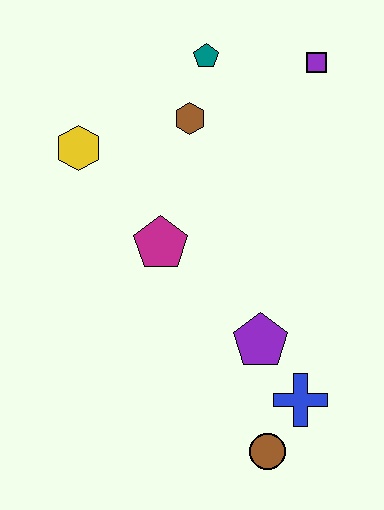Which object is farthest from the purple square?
The brown circle is farthest from the purple square.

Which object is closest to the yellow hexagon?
The brown hexagon is closest to the yellow hexagon.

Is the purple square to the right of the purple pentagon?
Yes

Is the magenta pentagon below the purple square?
Yes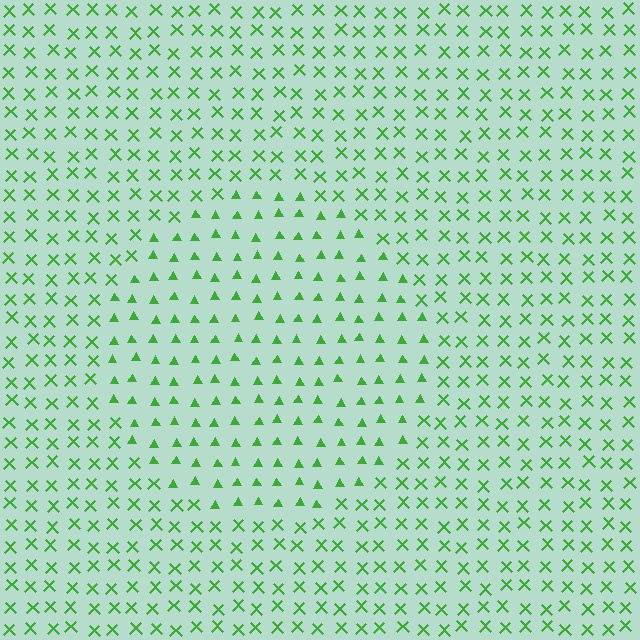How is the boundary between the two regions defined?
The boundary is defined by a change in element shape: triangles inside vs. X marks outside. All elements share the same color and spacing.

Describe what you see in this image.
The image is filled with small green elements arranged in a uniform grid. A circle-shaped region contains triangles, while the surrounding area contains X marks. The boundary is defined purely by the change in element shape.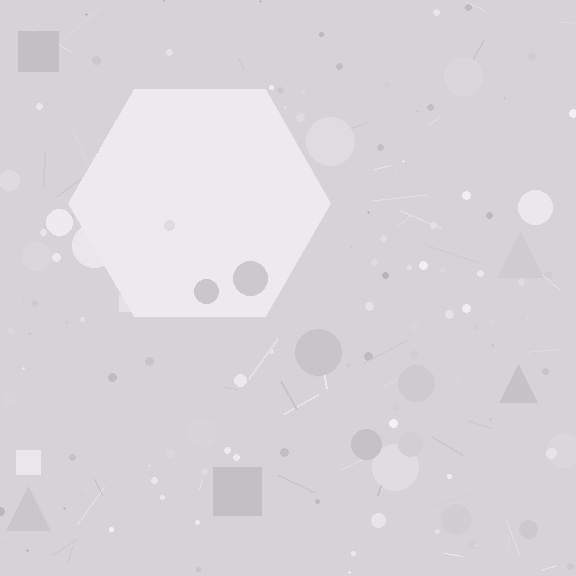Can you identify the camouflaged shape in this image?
The camouflaged shape is a hexagon.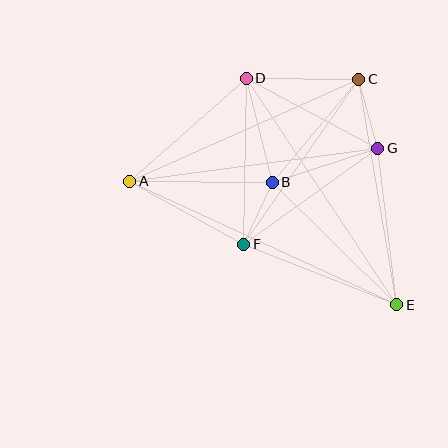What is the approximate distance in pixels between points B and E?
The distance between B and E is approximately 175 pixels.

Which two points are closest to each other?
Points B and F are closest to each other.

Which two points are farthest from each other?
Points A and E are farthest from each other.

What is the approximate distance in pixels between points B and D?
The distance between B and D is approximately 107 pixels.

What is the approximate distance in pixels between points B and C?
The distance between B and C is approximately 134 pixels.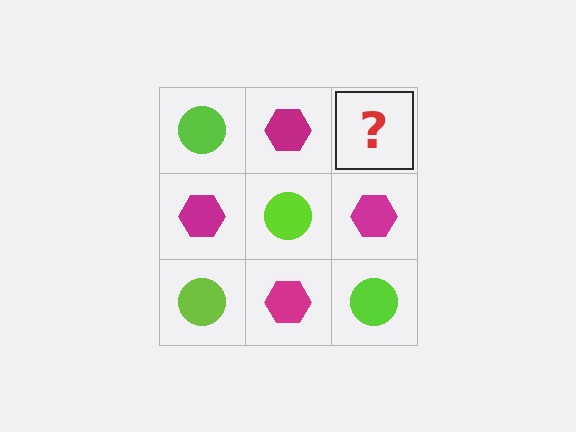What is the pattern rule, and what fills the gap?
The rule is that it alternates lime circle and magenta hexagon in a checkerboard pattern. The gap should be filled with a lime circle.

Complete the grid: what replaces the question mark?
The question mark should be replaced with a lime circle.